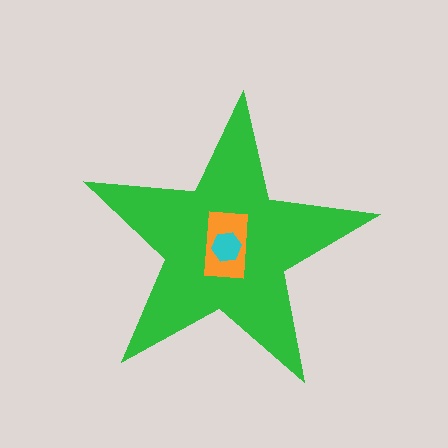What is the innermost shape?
The cyan hexagon.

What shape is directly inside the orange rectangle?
The cyan hexagon.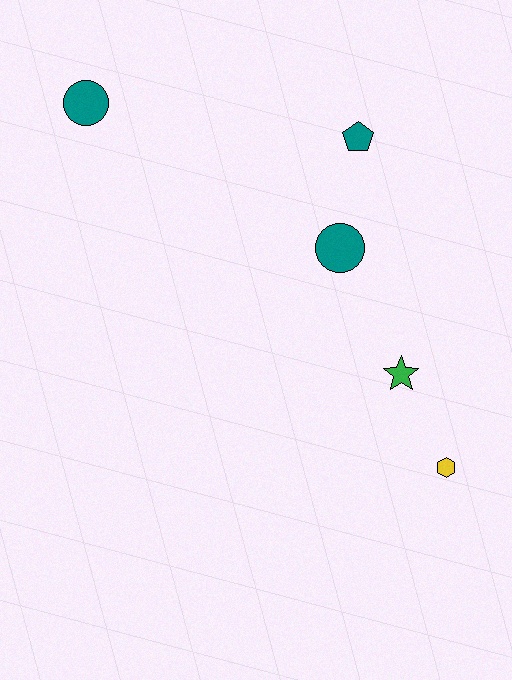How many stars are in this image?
There is 1 star.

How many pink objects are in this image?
There are no pink objects.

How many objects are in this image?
There are 5 objects.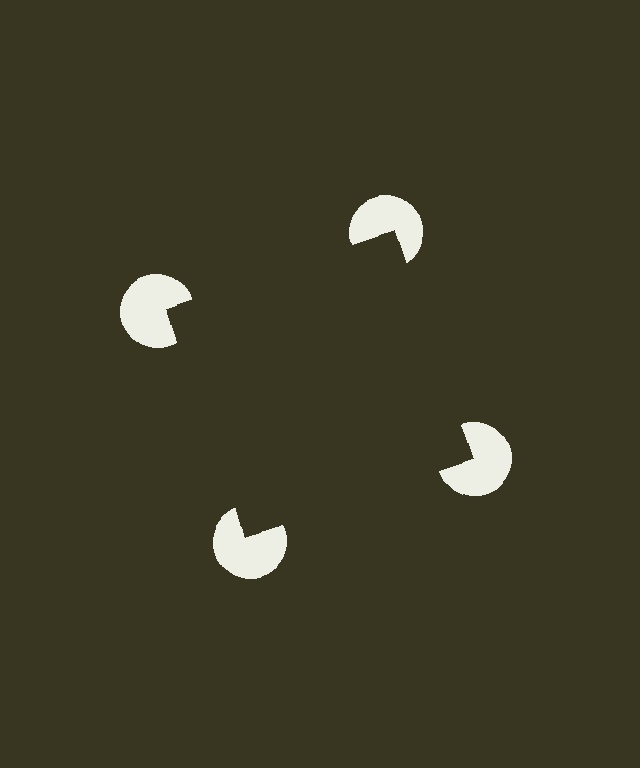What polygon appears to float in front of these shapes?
An illusory square — its edges are inferred from the aligned wedge cuts in the pac-man discs, not physically drawn.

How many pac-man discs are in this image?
There are 4 — one at each vertex of the illusory square.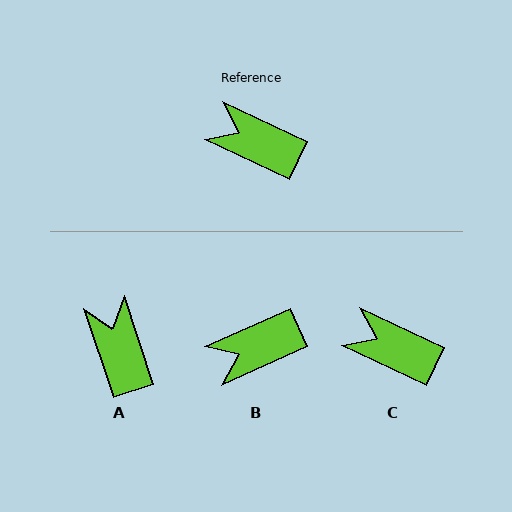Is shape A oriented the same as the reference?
No, it is off by about 47 degrees.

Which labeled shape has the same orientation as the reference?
C.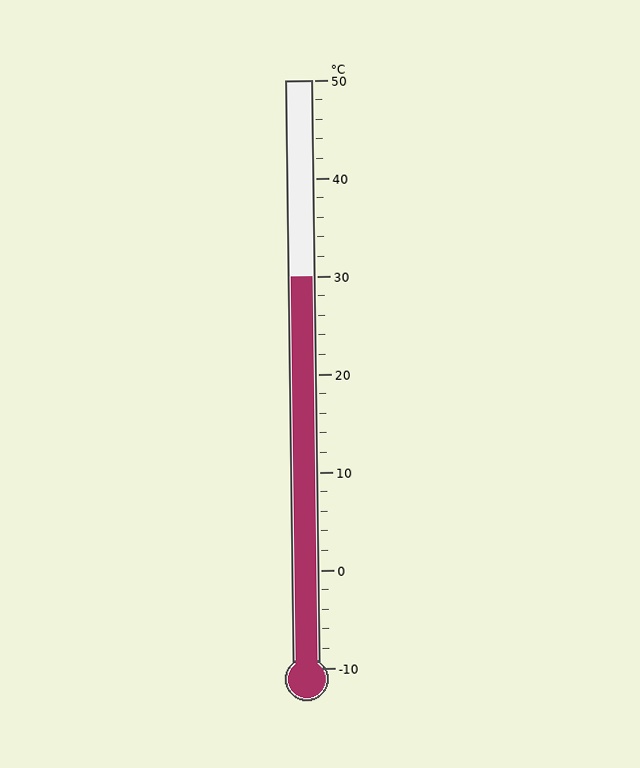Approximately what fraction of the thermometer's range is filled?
The thermometer is filled to approximately 65% of its range.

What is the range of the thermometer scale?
The thermometer scale ranges from -10°C to 50°C.